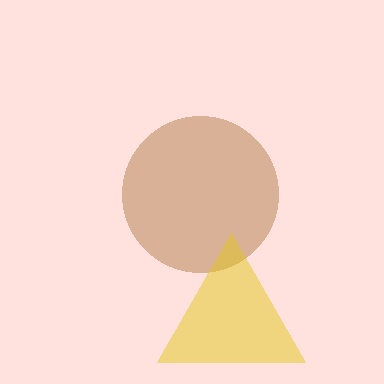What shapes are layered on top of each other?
The layered shapes are: a brown circle, a yellow triangle.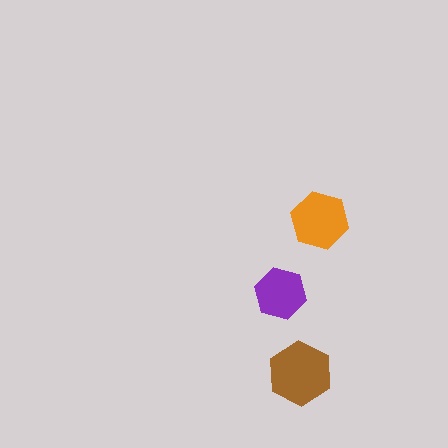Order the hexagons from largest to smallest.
the brown one, the orange one, the purple one.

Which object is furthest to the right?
The orange hexagon is rightmost.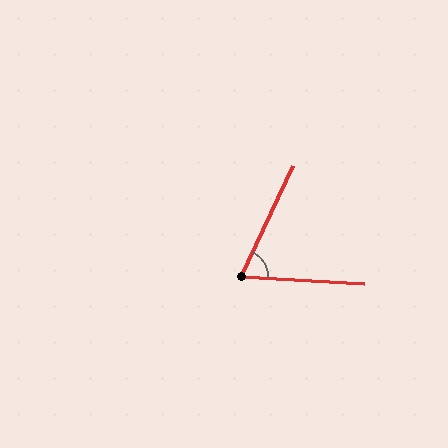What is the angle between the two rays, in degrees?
Approximately 68 degrees.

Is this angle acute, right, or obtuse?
It is acute.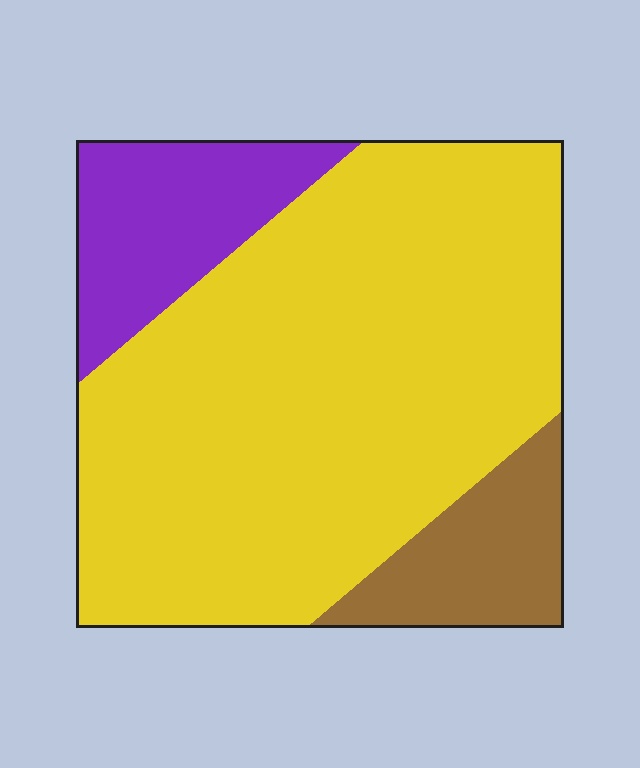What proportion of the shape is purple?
Purple takes up about one sixth (1/6) of the shape.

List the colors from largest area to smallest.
From largest to smallest: yellow, purple, brown.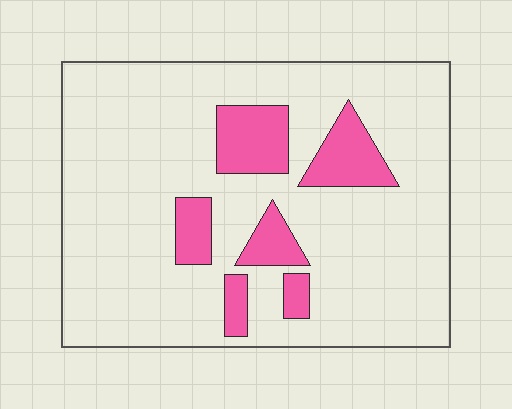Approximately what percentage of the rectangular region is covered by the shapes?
Approximately 15%.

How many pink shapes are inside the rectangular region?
6.